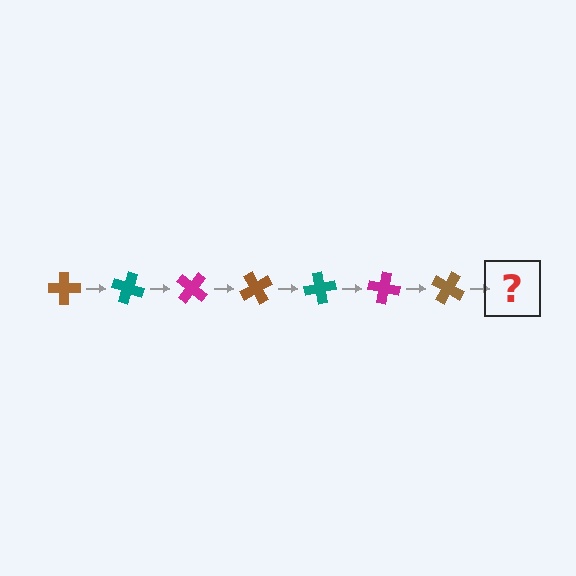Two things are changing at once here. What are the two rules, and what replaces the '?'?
The two rules are that it rotates 20 degrees each step and the color cycles through brown, teal, and magenta. The '?' should be a teal cross, rotated 140 degrees from the start.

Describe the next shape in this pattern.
It should be a teal cross, rotated 140 degrees from the start.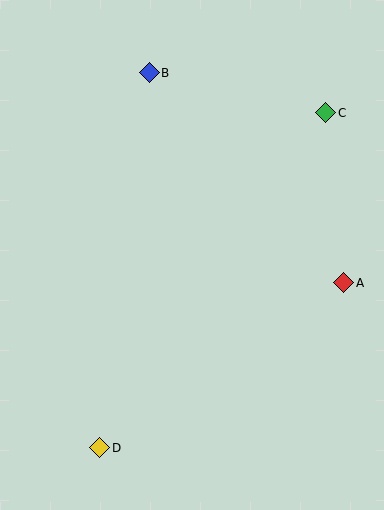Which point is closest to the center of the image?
Point A at (344, 283) is closest to the center.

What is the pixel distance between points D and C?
The distance between D and C is 404 pixels.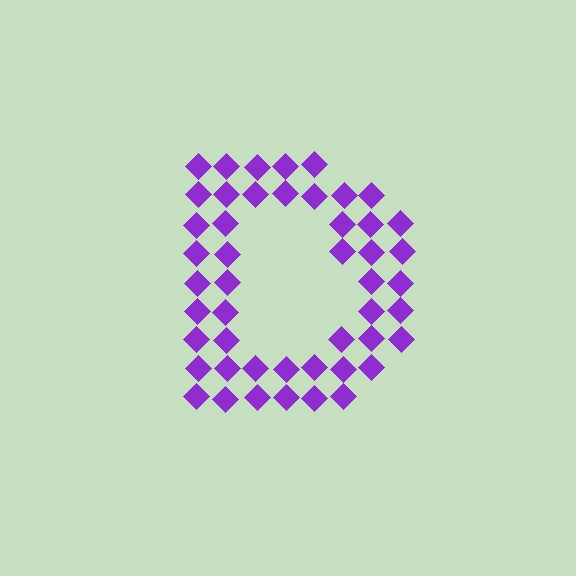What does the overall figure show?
The overall figure shows the letter D.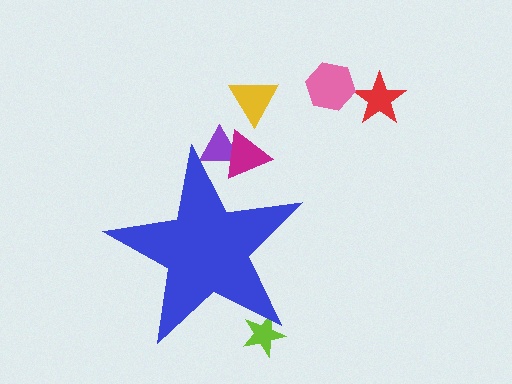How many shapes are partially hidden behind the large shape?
3 shapes are partially hidden.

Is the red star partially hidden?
No, the red star is fully visible.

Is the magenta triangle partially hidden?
Yes, the magenta triangle is partially hidden behind the blue star.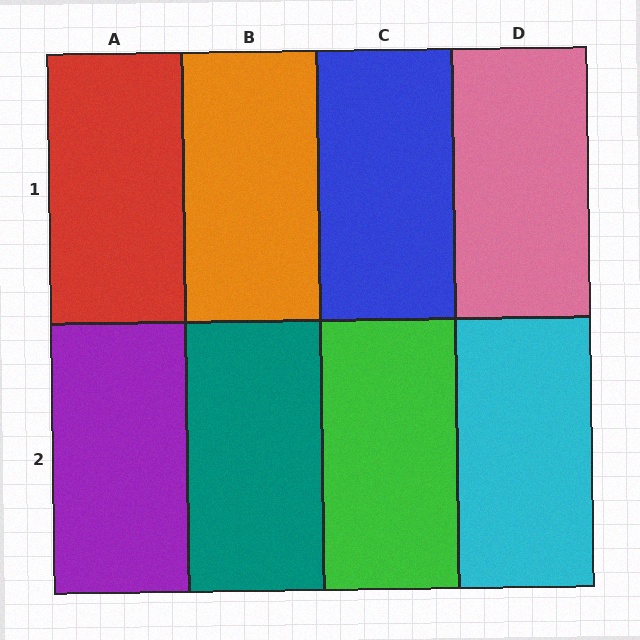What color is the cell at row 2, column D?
Cyan.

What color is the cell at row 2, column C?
Green.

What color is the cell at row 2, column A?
Purple.